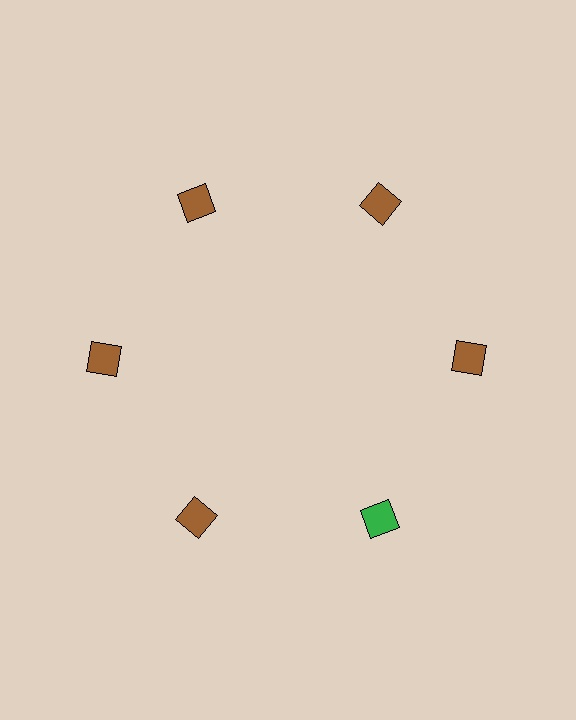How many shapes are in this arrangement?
There are 6 shapes arranged in a ring pattern.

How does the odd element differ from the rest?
It has a different color: green instead of brown.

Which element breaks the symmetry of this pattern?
The green diamond at roughly the 5 o'clock position breaks the symmetry. All other shapes are brown diamonds.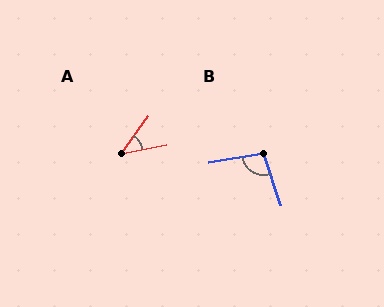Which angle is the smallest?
A, at approximately 43 degrees.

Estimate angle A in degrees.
Approximately 43 degrees.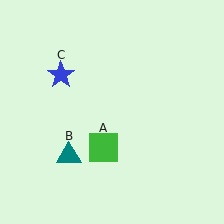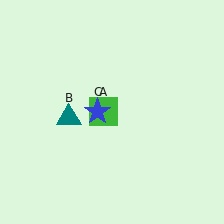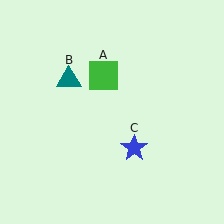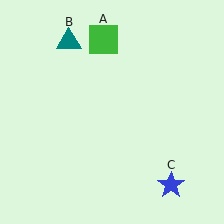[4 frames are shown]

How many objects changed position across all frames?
3 objects changed position: green square (object A), teal triangle (object B), blue star (object C).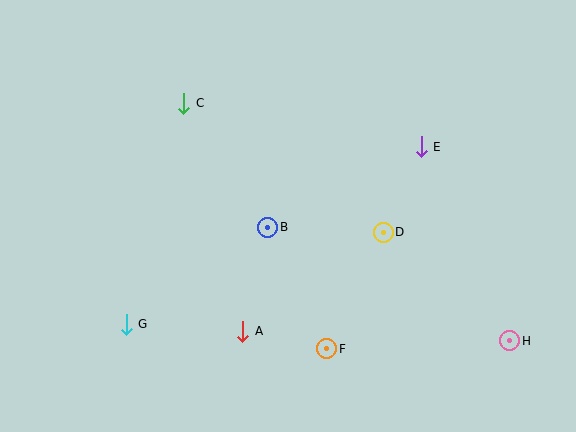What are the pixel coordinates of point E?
Point E is at (421, 147).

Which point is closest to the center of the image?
Point B at (268, 227) is closest to the center.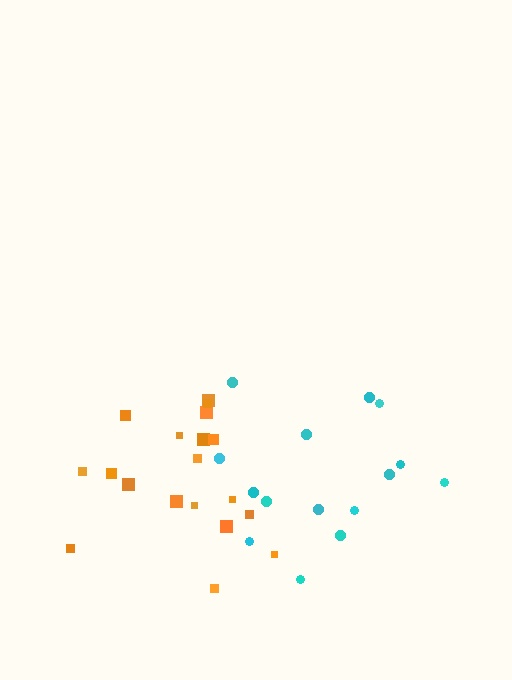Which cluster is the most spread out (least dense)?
Cyan.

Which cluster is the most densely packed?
Orange.